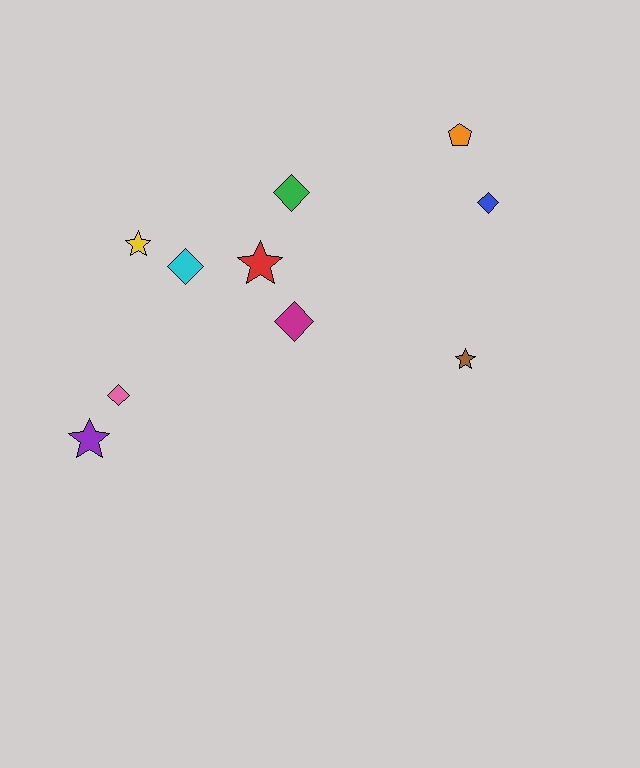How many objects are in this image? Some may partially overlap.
There are 10 objects.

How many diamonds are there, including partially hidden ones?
There are 5 diamonds.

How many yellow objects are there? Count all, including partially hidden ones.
There is 1 yellow object.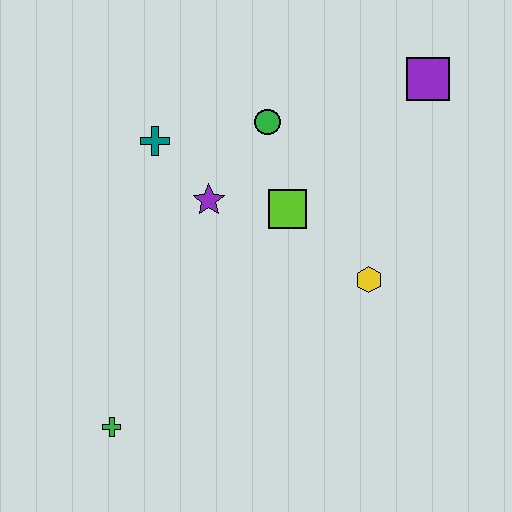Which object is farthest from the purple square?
The green cross is farthest from the purple square.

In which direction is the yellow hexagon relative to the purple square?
The yellow hexagon is below the purple square.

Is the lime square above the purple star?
No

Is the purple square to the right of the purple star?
Yes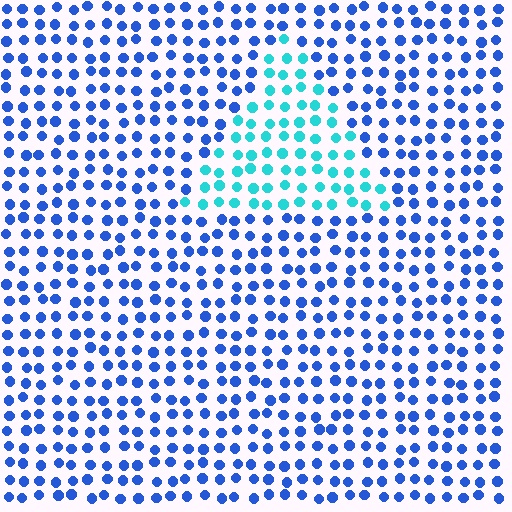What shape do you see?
I see a triangle.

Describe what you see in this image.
The image is filled with small blue elements in a uniform arrangement. A triangle-shaped region is visible where the elements are tinted to a slightly different hue, forming a subtle color boundary.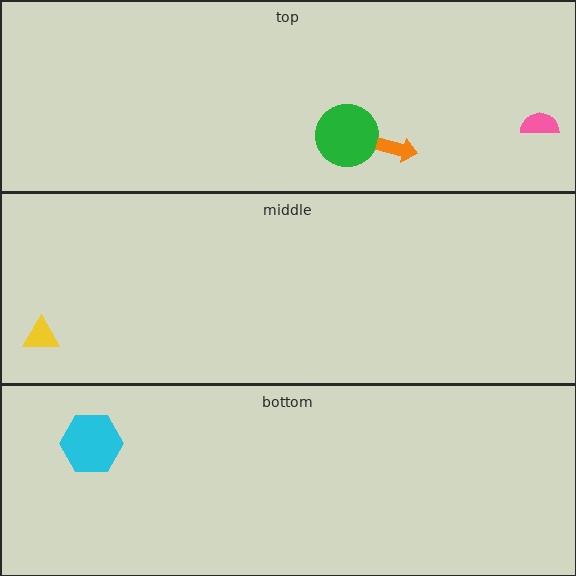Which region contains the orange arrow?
The top region.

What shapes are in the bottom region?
The cyan hexagon.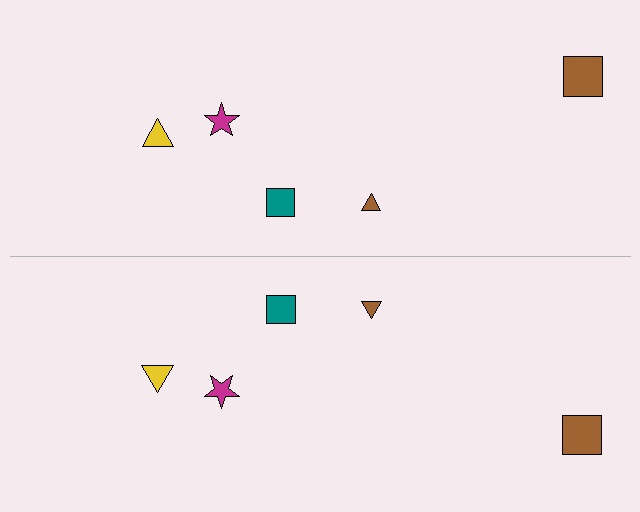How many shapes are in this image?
There are 10 shapes in this image.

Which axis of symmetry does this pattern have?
The pattern has a horizontal axis of symmetry running through the center of the image.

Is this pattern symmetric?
Yes, this pattern has bilateral (reflection) symmetry.